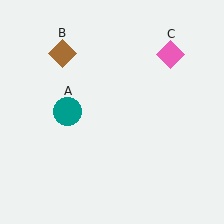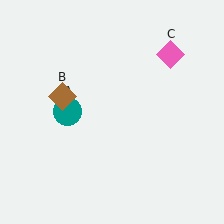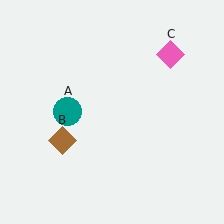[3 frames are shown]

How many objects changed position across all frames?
1 object changed position: brown diamond (object B).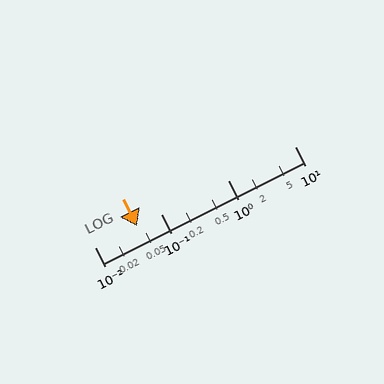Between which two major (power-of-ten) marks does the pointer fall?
The pointer is between 0.01 and 0.1.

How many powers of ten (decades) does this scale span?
The scale spans 3 decades, from 0.01 to 10.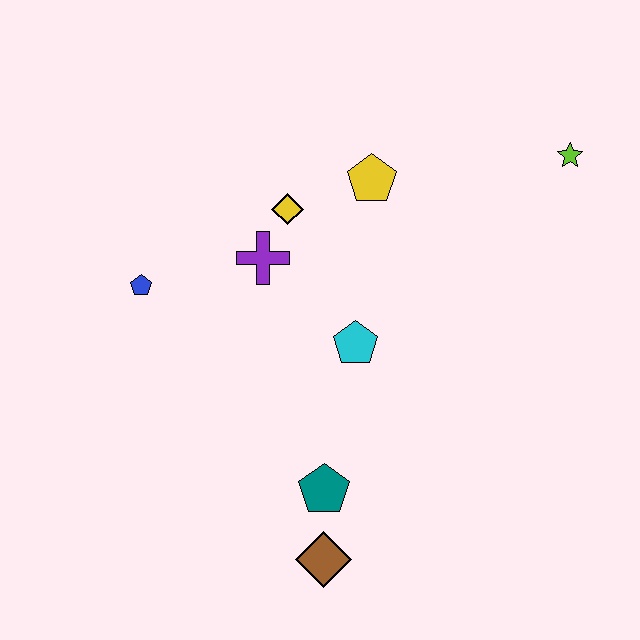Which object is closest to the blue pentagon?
The purple cross is closest to the blue pentagon.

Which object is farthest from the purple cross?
The lime star is farthest from the purple cross.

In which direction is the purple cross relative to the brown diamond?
The purple cross is above the brown diamond.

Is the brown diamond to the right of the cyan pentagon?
No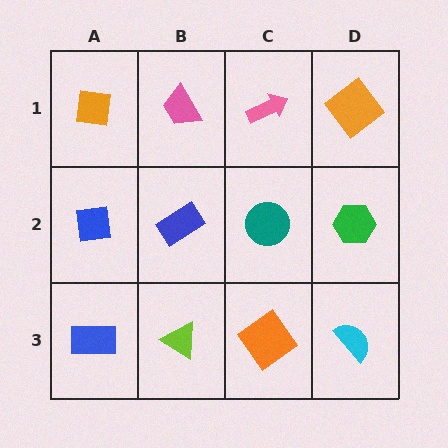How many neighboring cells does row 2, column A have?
3.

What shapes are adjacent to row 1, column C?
A teal circle (row 2, column C), a pink trapezoid (row 1, column B), an orange diamond (row 1, column D).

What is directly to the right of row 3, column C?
A cyan semicircle.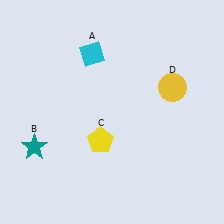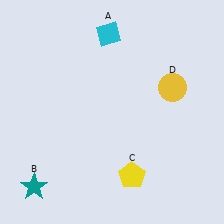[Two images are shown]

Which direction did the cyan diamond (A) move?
The cyan diamond (A) moved up.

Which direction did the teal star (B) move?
The teal star (B) moved down.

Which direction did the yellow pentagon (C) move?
The yellow pentagon (C) moved down.